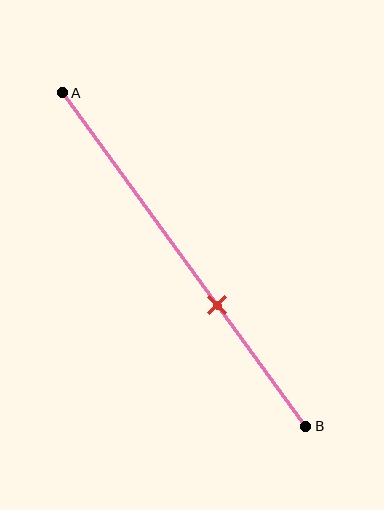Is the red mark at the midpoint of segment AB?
No, the mark is at about 65% from A, not at the 50% midpoint.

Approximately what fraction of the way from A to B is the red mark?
The red mark is approximately 65% of the way from A to B.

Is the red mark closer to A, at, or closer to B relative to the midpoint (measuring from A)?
The red mark is closer to point B than the midpoint of segment AB.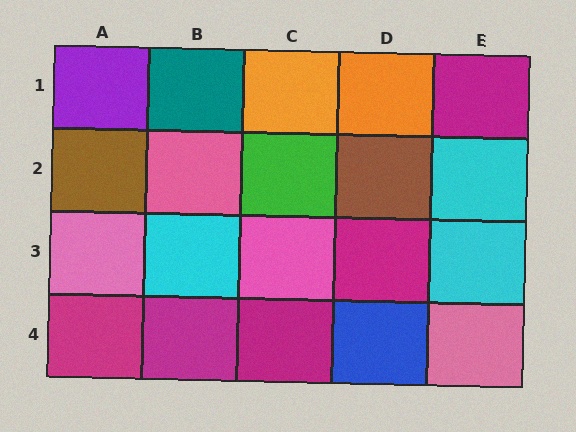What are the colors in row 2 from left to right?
Brown, pink, green, brown, cyan.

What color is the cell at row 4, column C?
Magenta.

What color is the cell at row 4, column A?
Magenta.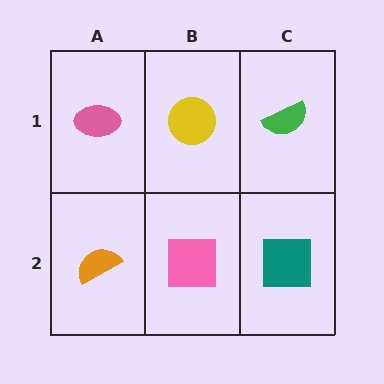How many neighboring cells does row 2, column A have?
2.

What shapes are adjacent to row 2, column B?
A yellow circle (row 1, column B), an orange semicircle (row 2, column A), a teal square (row 2, column C).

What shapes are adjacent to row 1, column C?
A teal square (row 2, column C), a yellow circle (row 1, column B).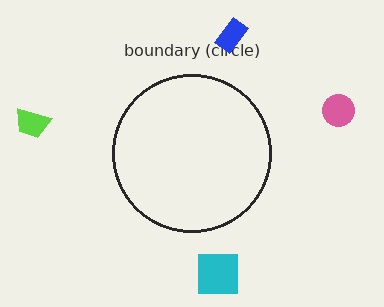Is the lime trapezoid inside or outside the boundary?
Outside.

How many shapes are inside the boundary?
0 inside, 4 outside.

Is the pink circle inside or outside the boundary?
Outside.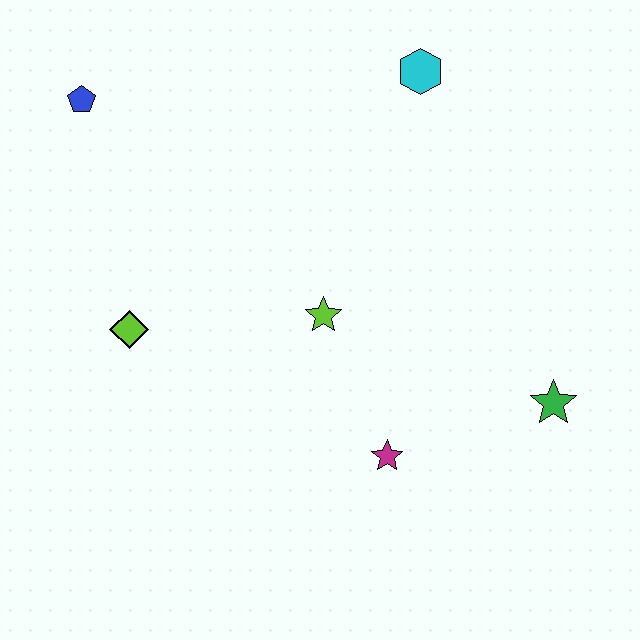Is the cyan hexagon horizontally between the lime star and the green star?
Yes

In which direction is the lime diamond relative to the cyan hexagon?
The lime diamond is to the left of the cyan hexagon.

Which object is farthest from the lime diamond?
The green star is farthest from the lime diamond.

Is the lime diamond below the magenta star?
No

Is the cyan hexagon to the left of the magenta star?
No